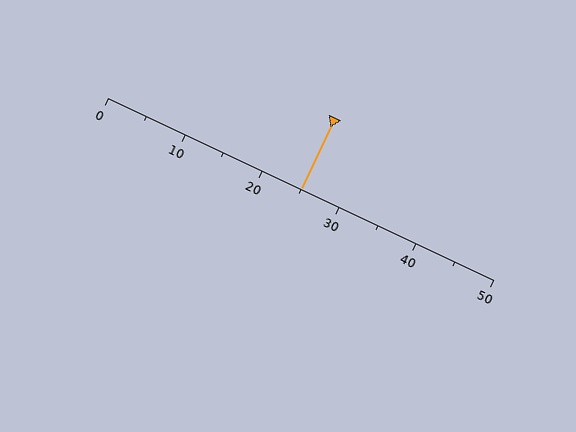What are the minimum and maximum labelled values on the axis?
The axis runs from 0 to 50.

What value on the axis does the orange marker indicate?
The marker indicates approximately 25.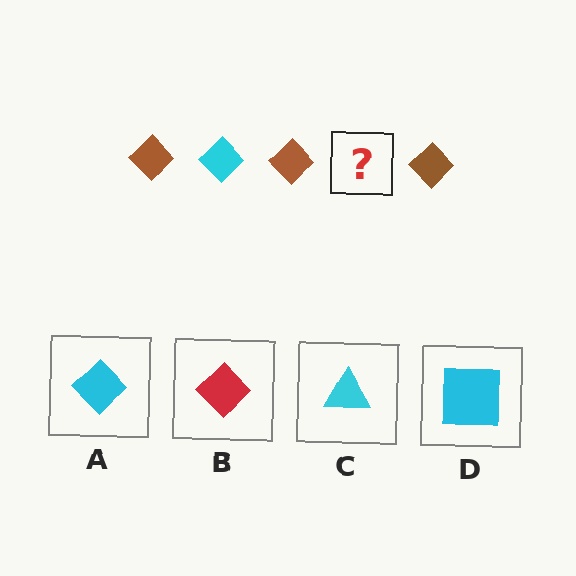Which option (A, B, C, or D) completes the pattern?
A.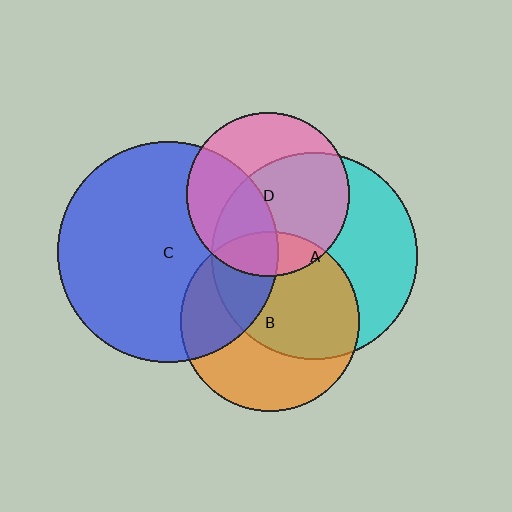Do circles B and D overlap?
Yes.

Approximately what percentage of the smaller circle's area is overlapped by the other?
Approximately 15%.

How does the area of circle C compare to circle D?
Approximately 1.8 times.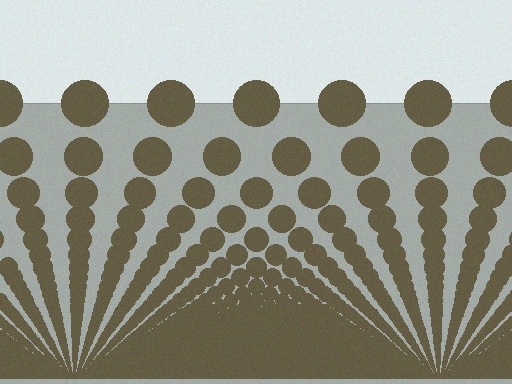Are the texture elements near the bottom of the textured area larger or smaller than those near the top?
Smaller. The gradient is inverted — elements near the bottom are smaller and denser.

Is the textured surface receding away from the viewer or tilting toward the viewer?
The surface appears to tilt toward the viewer. Texture elements get larger and sparser toward the top.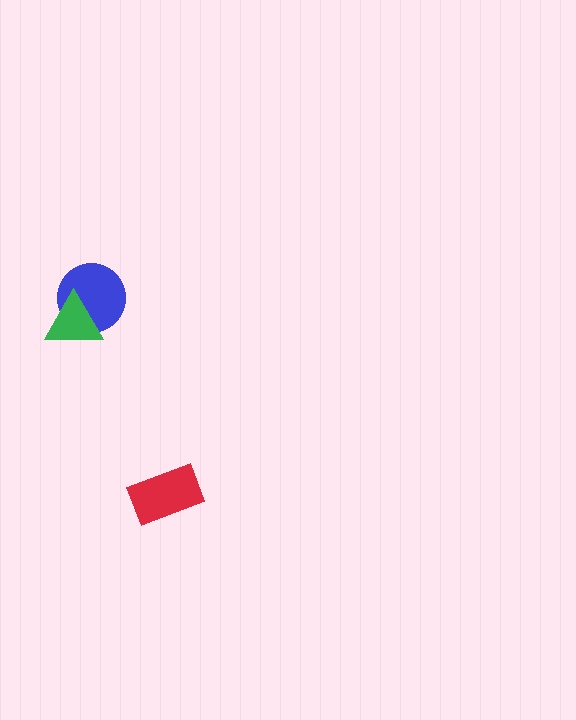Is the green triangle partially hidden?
No, no other shape covers it.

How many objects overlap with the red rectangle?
0 objects overlap with the red rectangle.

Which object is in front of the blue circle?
The green triangle is in front of the blue circle.